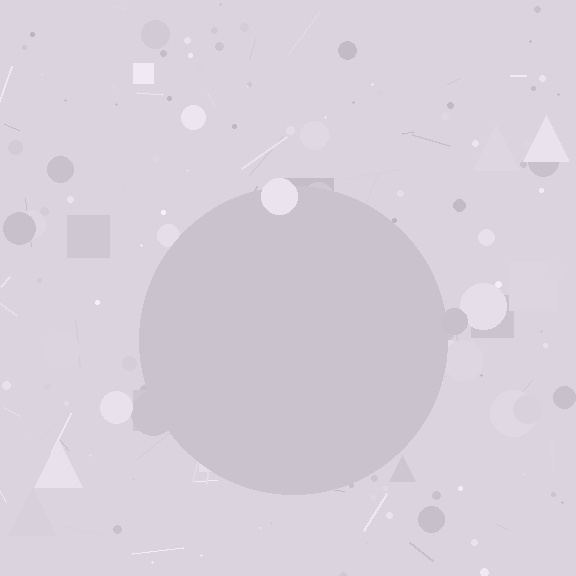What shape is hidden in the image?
A circle is hidden in the image.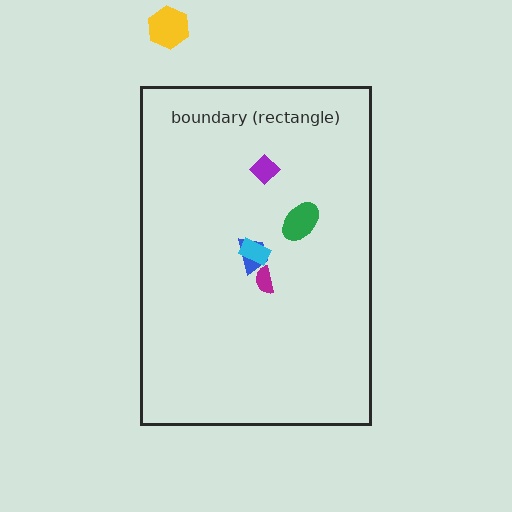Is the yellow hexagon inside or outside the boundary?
Outside.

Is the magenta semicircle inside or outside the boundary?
Inside.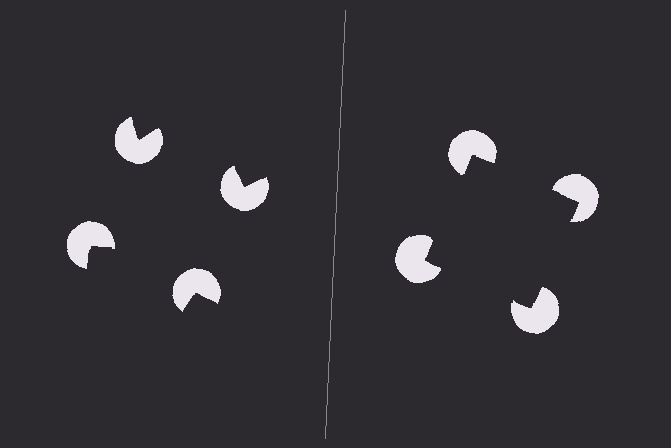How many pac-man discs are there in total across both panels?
8 — 4 on each side.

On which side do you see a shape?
An illusory square appears on the right side. On the left side the wedge cuts are rotated, so no coherent shape forms.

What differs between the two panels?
The pac-man discs are positioned identically on both sides; only the wedge orientations differ. On the right they align to a square; on the left they are misaligned.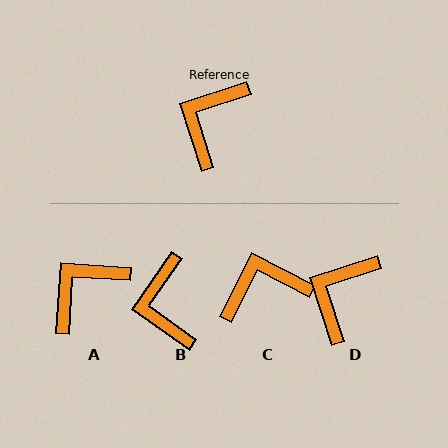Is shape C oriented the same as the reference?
No, it is off by about 45 degrees.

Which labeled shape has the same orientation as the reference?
D.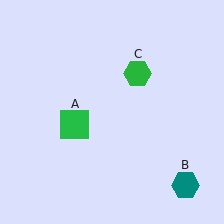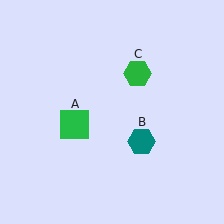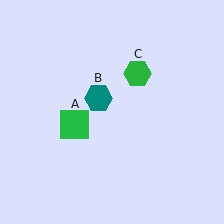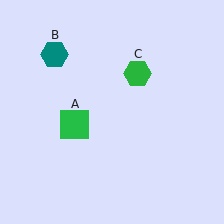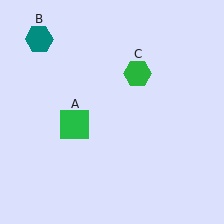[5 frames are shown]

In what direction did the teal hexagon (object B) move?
The teal hexagon (object B) moved up and to the left.